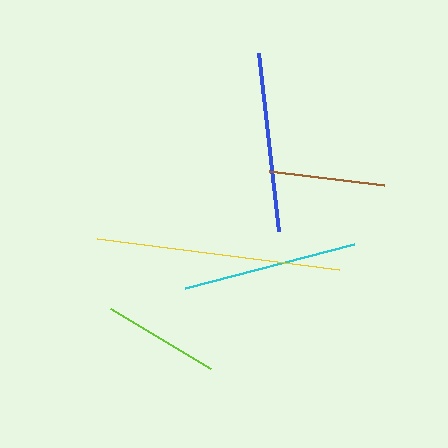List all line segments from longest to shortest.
From longest to shortest: yellow, blue, cyan, lime, brown.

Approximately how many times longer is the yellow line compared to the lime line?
The yellow line is approximately 2.1 times the length of the lime line.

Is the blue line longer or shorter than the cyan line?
The blue line is longer than the cyan line.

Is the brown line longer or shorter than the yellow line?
The yellow line is longer than the brown line.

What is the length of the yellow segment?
The yellow segment is approximately 244 pixels long.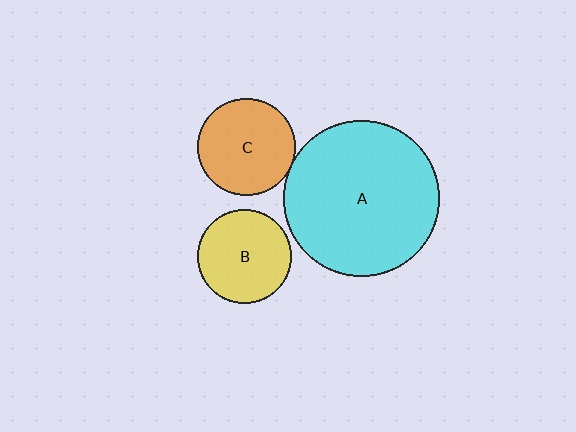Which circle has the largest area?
Circle A (cyan).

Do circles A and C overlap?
Yes.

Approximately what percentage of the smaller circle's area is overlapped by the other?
Approximately 5%.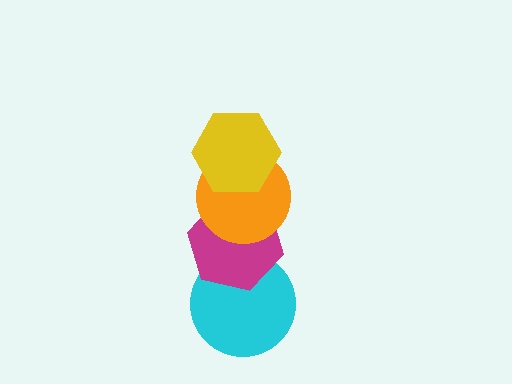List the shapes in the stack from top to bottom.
From top to bottom: the yellow hexagon, the orange circle, the magenta hexagon, the cyan circle.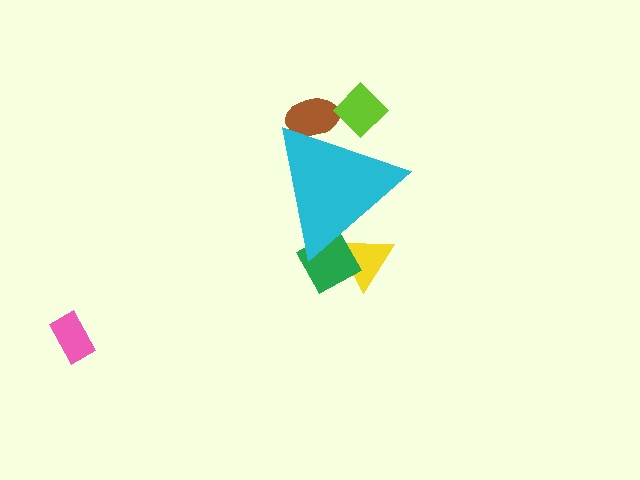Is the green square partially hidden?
Yes, the green square is partially hidden behind the cyan triangle.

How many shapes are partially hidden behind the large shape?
4 shapes are partially hidden.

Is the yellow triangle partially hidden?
Yes, the yellow triangle is partially hidden behind the cyan triangle.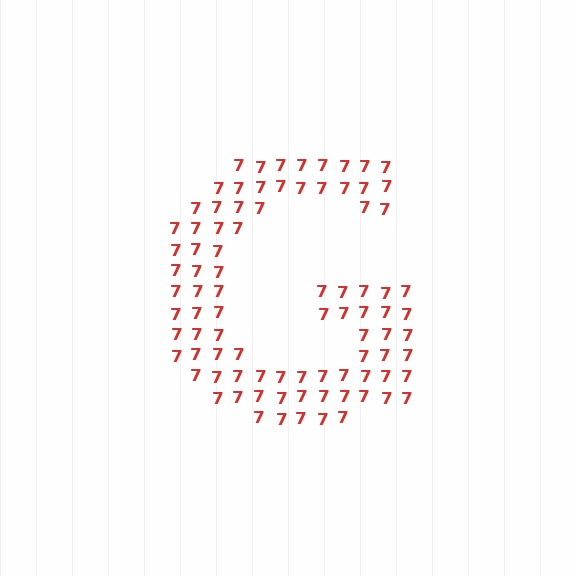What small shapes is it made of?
It is made of small digit 7's.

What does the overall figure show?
The overall figure shows the letter G.